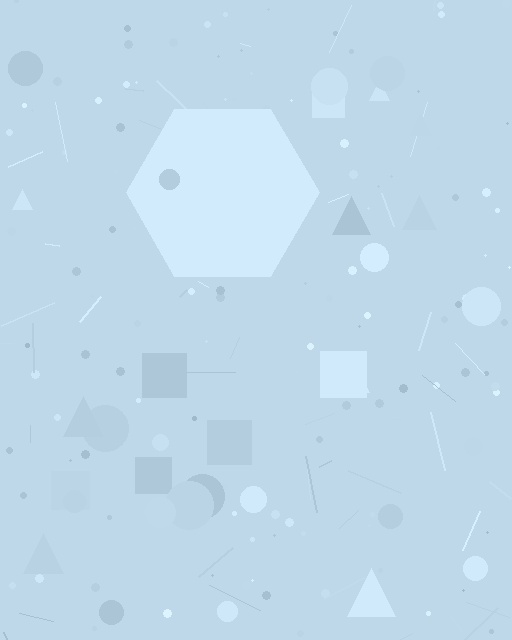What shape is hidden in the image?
A hexagon is hidden in the image.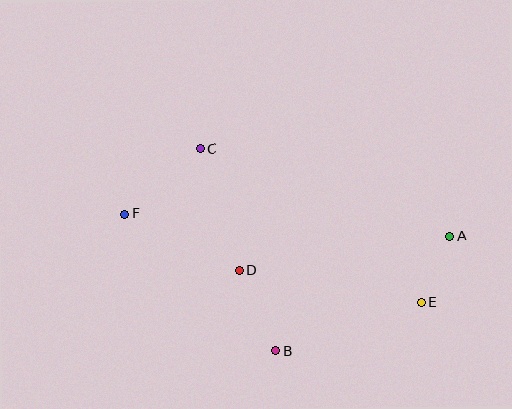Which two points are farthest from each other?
Points A and F are farthest from each other.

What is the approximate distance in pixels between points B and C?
The distance between B and C is approximately 216 pixels.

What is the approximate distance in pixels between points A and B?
The distance between A and B is approximately 209 pixels.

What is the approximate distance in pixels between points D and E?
The distance between D and E is approximately 185 pixels.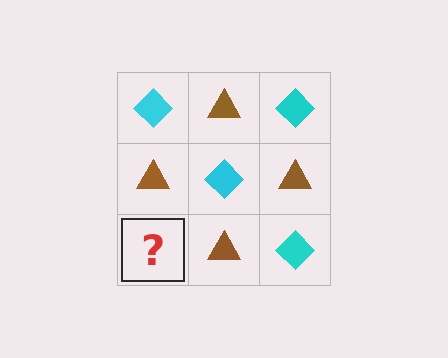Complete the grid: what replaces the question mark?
The question mark should be replaced with a cyan diamond.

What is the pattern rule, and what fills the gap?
The rule is that it alternates cyan diamond and brown triangle in a checkerboard pattern. The gap should be filled with a cyan diamond.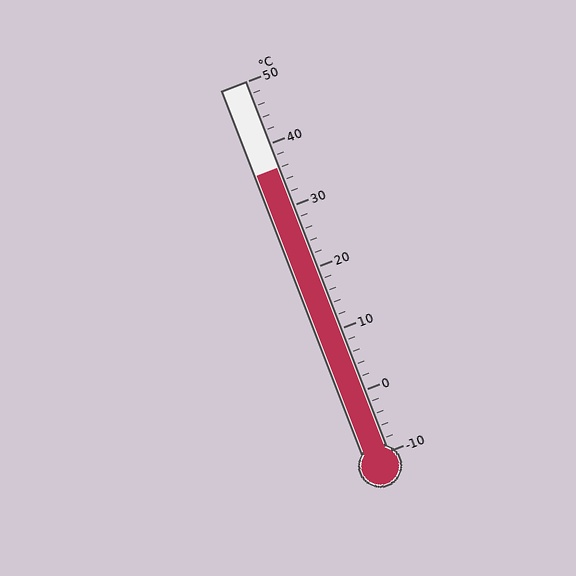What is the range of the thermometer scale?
The thermometer scale ranges from -10°C to 50°C.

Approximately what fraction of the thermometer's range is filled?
The thermometer is filled to approximately 75% of its range.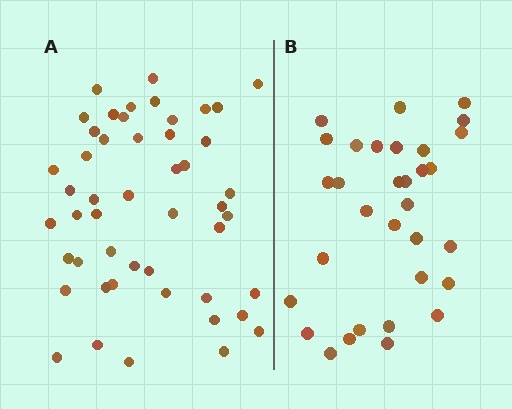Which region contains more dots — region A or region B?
Region A (the left region) has more dots.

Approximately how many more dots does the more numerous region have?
Region A has approximately 15 more dots than region B.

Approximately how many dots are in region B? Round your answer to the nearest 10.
About 30 dots. (The exact count is 32, which rounds to 30.)